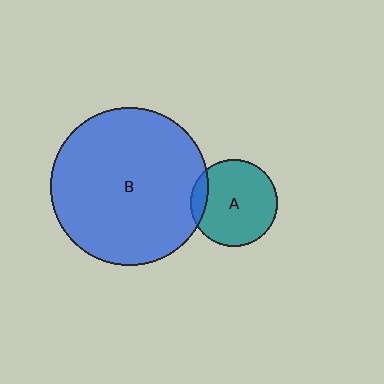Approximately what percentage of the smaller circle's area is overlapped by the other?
Approximately 10%.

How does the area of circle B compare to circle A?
Approximately 3.3 times.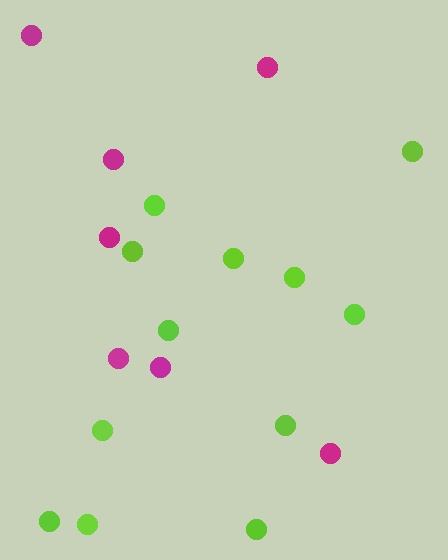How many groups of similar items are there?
There are 2 groups: one group of magenta circles (7) and one group of lime circles (12).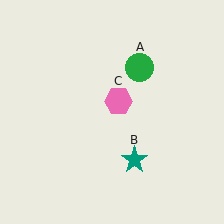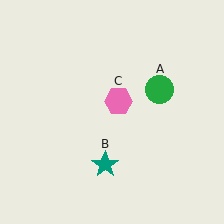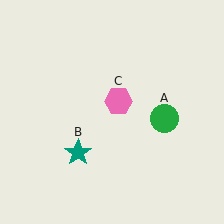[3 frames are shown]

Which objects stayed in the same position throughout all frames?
Pink hexagon (object C) remained stationary.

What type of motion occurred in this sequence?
The green circle (object A), teal star (object B) rotated clockwise around the center of the scene.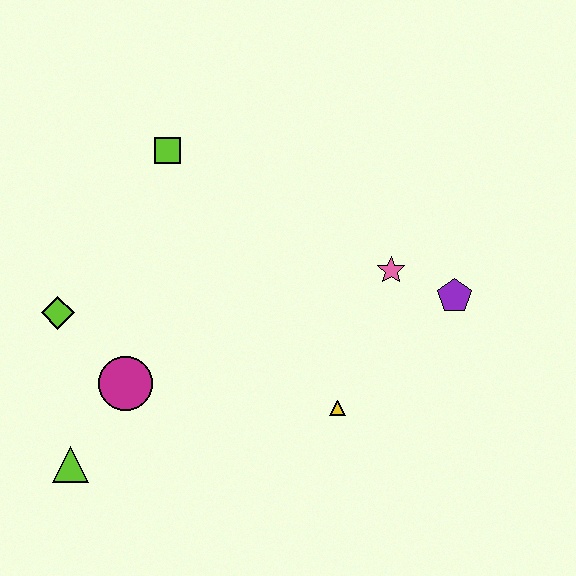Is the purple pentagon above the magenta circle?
Yes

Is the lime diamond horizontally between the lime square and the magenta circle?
No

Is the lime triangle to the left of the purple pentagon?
Yes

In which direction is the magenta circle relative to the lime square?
The magenta circle is below the lime square.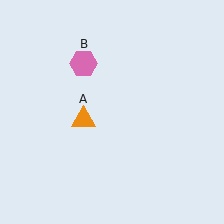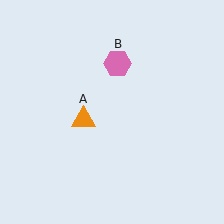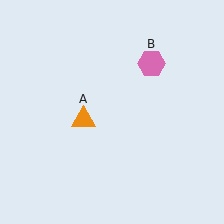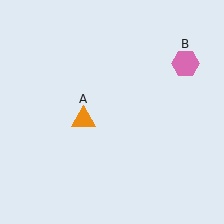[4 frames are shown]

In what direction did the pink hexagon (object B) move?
The pink hexagon (object B) moved right.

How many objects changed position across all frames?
1 object changed position: pink hexagon (object B).